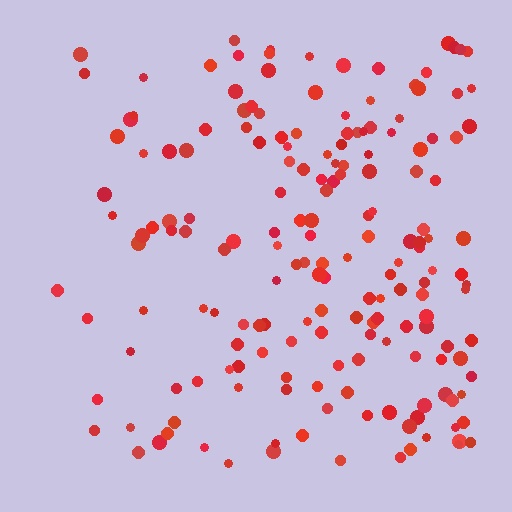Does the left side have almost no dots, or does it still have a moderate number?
Still a moderate number, just noticeably fewer than the right.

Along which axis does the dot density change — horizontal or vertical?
Horizontal.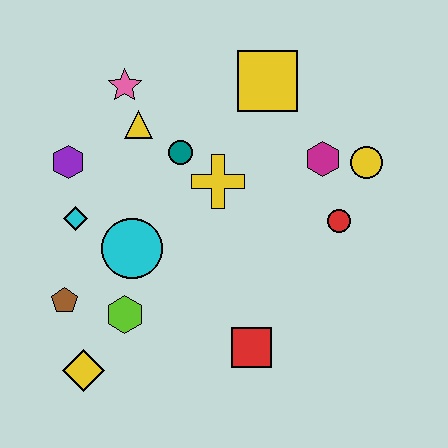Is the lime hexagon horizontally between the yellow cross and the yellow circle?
No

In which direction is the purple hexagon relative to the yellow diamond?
The purple hexagon is above the yellow diamond.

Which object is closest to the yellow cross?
The teal circle is closest to the yellow cross.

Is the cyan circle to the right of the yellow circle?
No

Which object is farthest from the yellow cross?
The yellow diamond is farthest from the yellow cross.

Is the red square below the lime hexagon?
Yes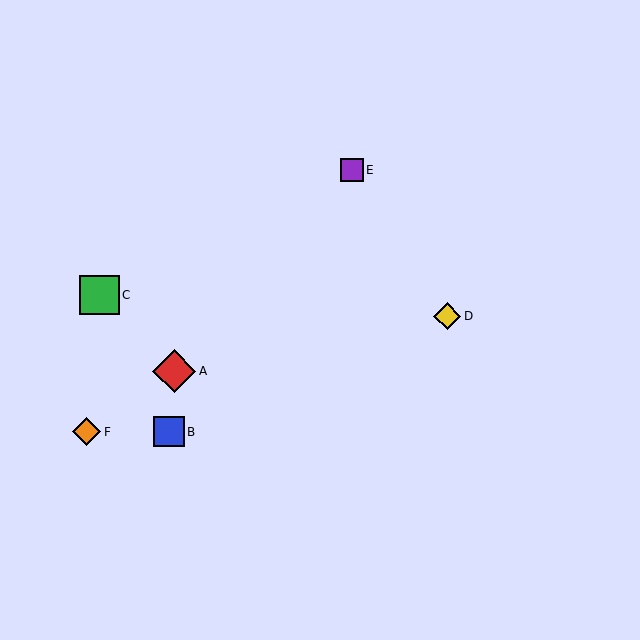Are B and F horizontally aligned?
Yes, both are at y≈432.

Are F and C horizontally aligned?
No, F is at y≈432 and C is at y≈295.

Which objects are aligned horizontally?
Objects B, F are aligned horizontally.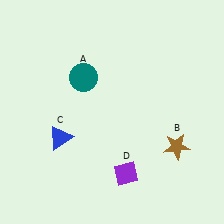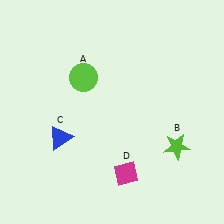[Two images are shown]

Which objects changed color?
A changed from teal to lime. B changed from brown to lime. D changed from purple to magenta.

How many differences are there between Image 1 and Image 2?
There are 3 differences between the two images.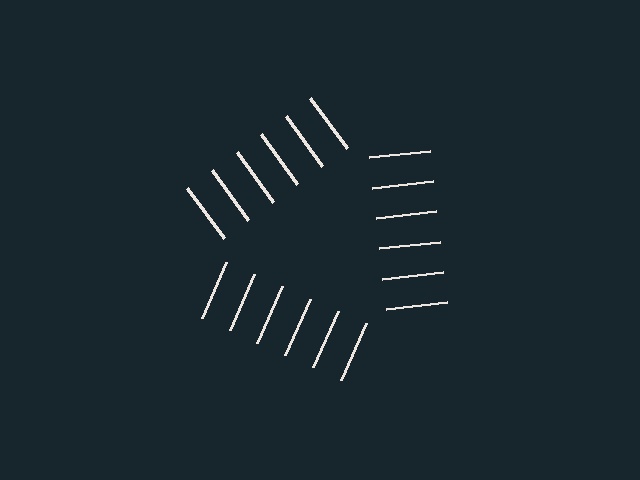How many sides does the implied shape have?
3 sides — the line-ends trace a triangle.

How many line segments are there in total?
18 — 6 along each of the 3 edges.